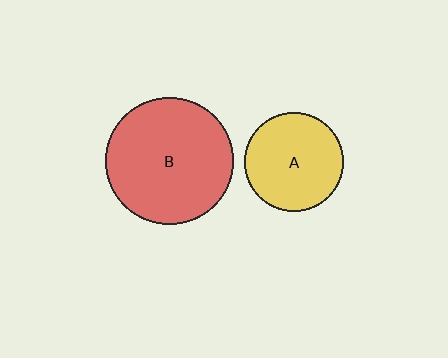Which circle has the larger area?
Circle B (red).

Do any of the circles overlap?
No, none of the circles overlap.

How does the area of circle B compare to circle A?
Approximately 1.7 times.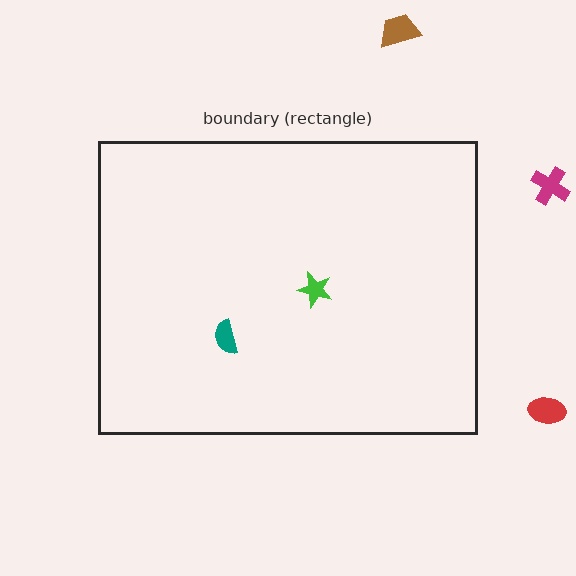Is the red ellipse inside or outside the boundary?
Outside.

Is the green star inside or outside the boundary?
Inside.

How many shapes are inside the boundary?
2 inside, 3 outside.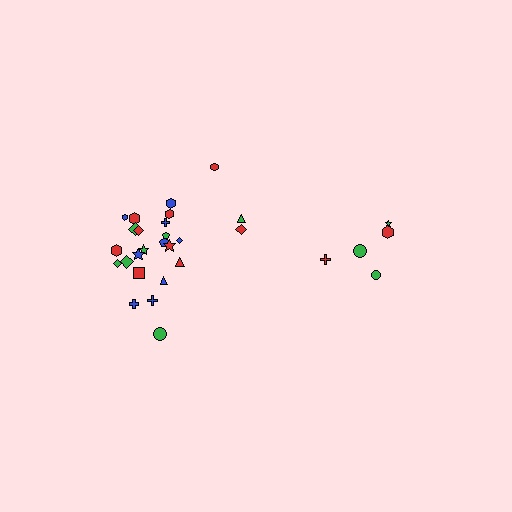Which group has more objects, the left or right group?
The left group.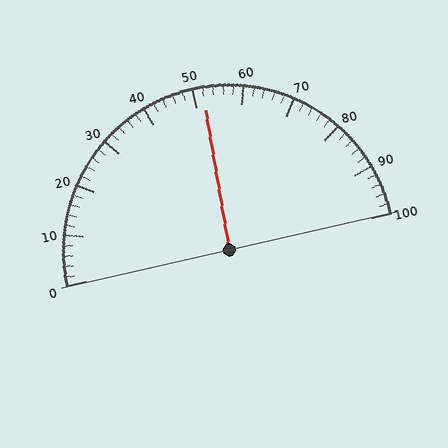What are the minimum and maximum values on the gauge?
The gauge ranges from 0 to 100.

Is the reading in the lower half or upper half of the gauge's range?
The reading is in the upper half of the range (0 to 100).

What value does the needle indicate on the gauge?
The needle indicates approximately 52.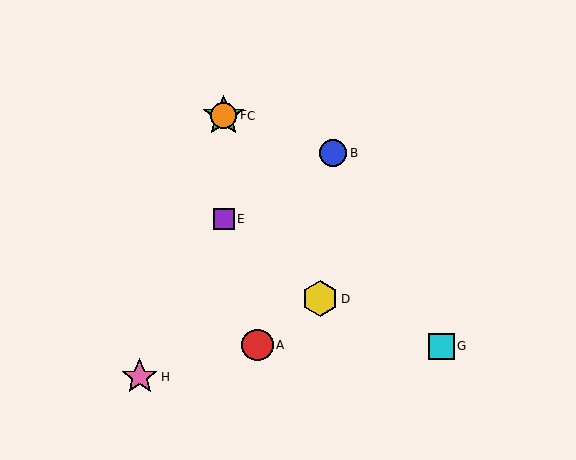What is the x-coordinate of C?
Object C is at x≈224.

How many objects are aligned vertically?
3 objects (C, E, F) are aligned vertically.